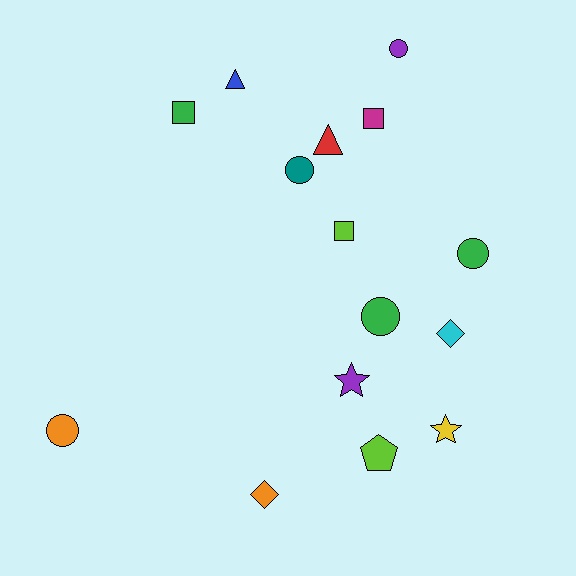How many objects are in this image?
There are 15 objects.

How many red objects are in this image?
There is 1 red object.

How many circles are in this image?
There are 5 circles.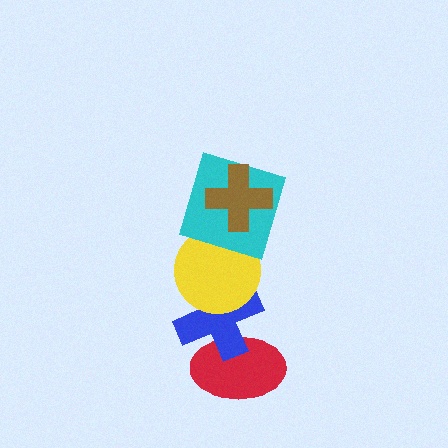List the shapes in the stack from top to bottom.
From top to bottom: the brown cross, the cyan square, the yellow circle, the blue cross, the red ellipse.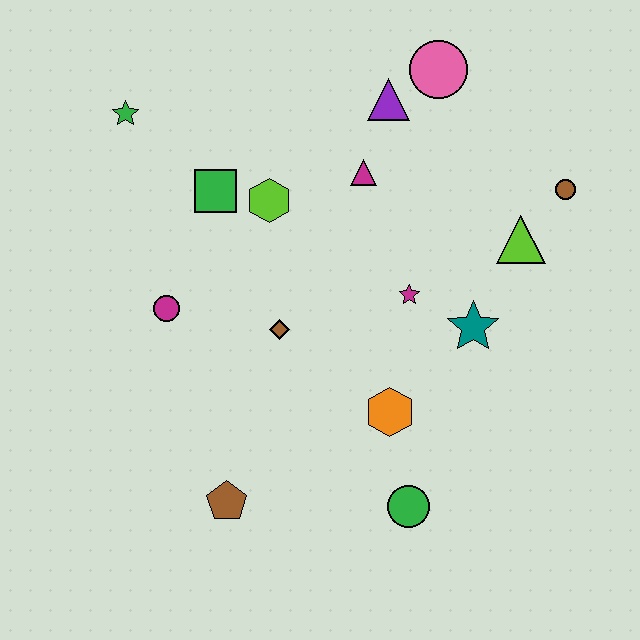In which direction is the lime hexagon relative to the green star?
The lime hexagon is to the right of the green star.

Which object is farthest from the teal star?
The green star is farthest from the teal star.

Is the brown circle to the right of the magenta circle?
Yes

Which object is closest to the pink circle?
The purple triangle is closest to the pink circle.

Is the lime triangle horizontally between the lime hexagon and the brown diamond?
No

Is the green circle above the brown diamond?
No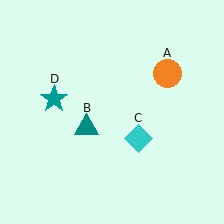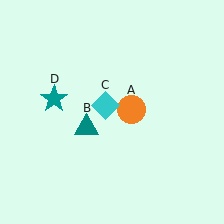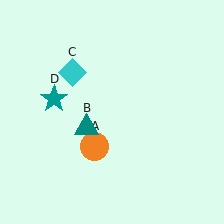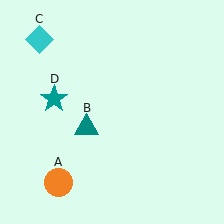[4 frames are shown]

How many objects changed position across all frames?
2 objects changed position: orange circle (object A), cyan diamond (object C).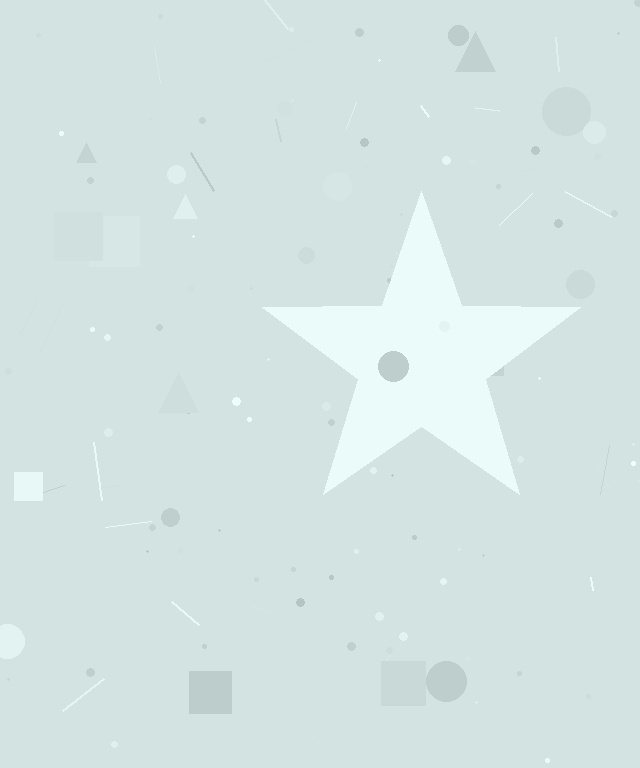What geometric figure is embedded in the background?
A star is embedded in the background.